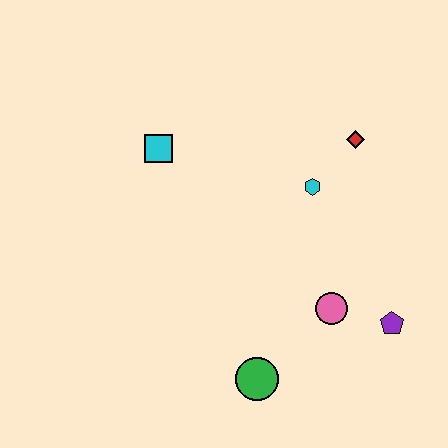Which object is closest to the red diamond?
The cyan hexagon is closest to the red diamond.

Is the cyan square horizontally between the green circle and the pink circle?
No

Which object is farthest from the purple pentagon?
The cyan square is farthest from the purple pentagon.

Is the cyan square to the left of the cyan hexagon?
Yes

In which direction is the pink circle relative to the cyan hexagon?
The pink circle is below the cyan hexagon.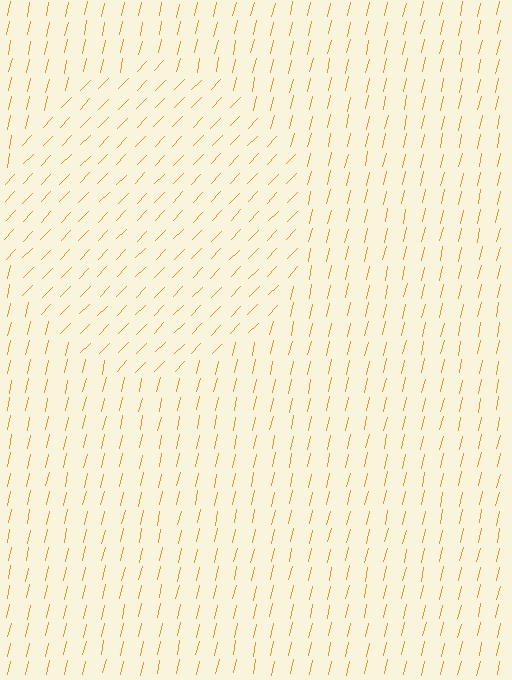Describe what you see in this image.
The image is filled with small orange line segments. A circle region in the image has lines oriented differently from the surrounding lines, creating a visible texture boundary.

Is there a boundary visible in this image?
Yes, there is a texture boundary formed by a change in line orientation.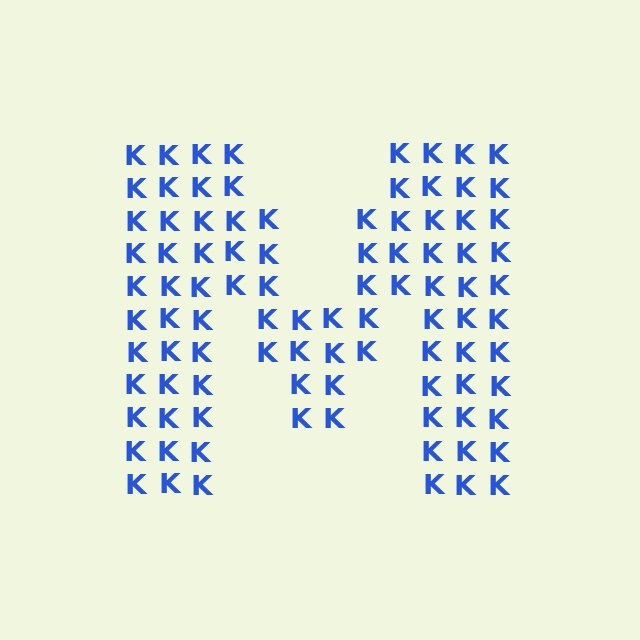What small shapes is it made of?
It is made of small letter K's.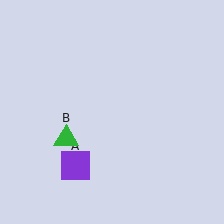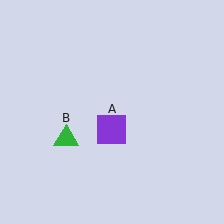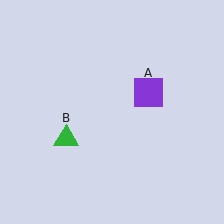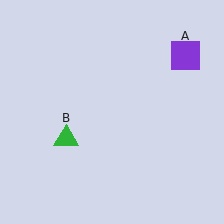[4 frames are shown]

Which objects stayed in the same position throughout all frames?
Green triangle (object B) remained stationary.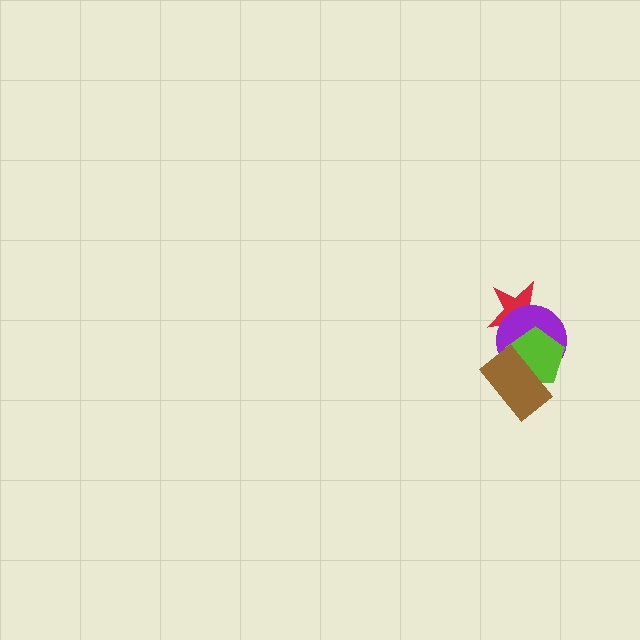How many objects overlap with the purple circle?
3 objects overlap with the purple circle.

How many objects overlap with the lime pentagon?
3 objects overlap with the lime pentagon.